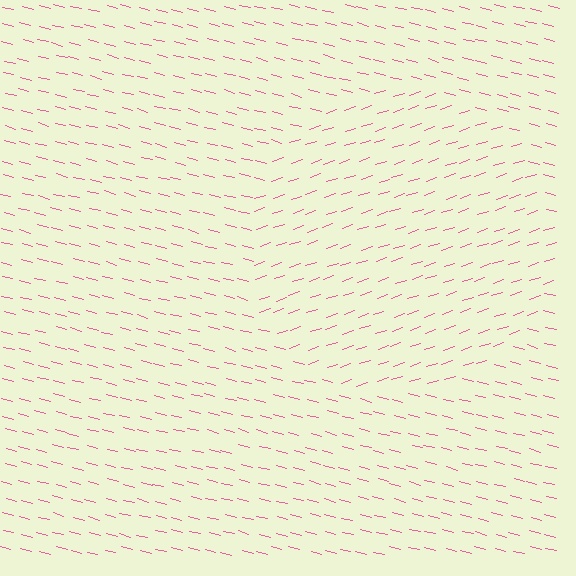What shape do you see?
I see a circle.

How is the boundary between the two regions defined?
The boundary is defined purely by a change in line orientation (approximately 33 degrees difference). All lines are the same color and thickness.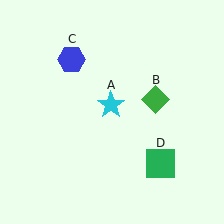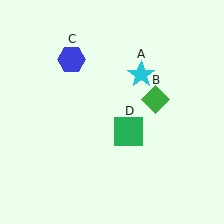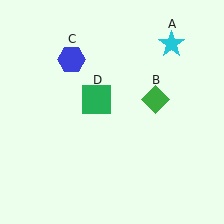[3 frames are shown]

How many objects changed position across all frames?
2 objects changed position: cyan star (object A), green square (object D).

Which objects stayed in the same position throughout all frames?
Green diamond (object B) and blue hexagon (object C) remained stationary.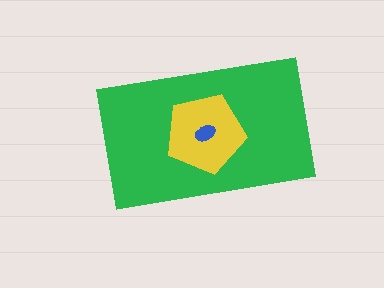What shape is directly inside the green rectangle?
The yellow pentagon.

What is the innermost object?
The blue ellipse.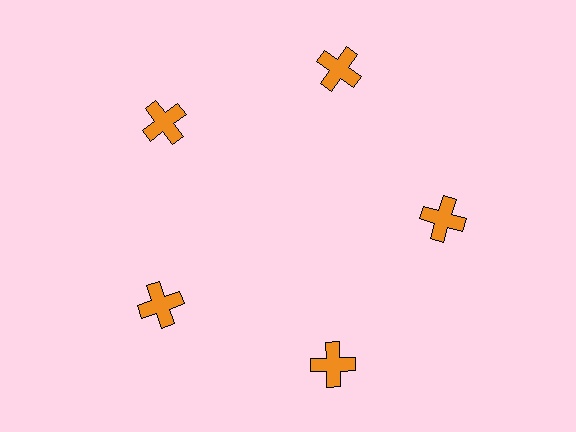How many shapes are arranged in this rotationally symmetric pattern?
There are 5 shapes, arranged in 5 groups of 1.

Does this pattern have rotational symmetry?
Yes, this pattern has 5-fold rotational symmetry. It looks the same after rotating 72 degrees around the center.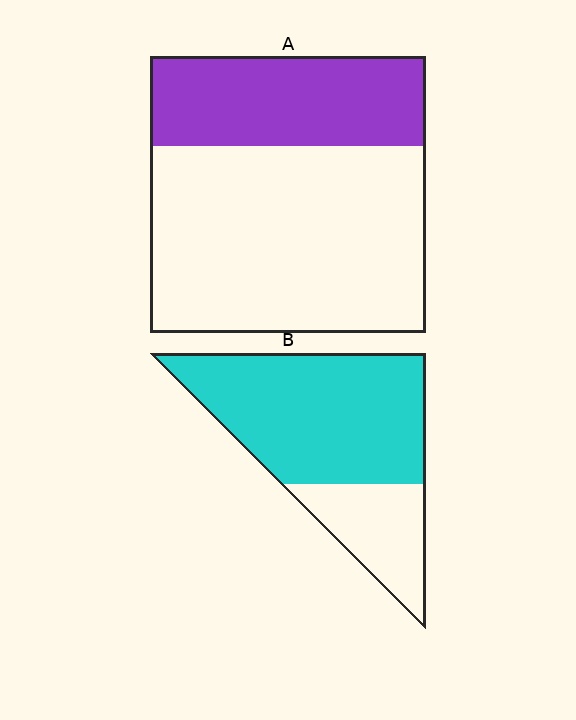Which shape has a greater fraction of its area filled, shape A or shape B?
Shape B.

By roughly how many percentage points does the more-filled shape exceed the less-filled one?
By roughly 40 percentage points (B over A).